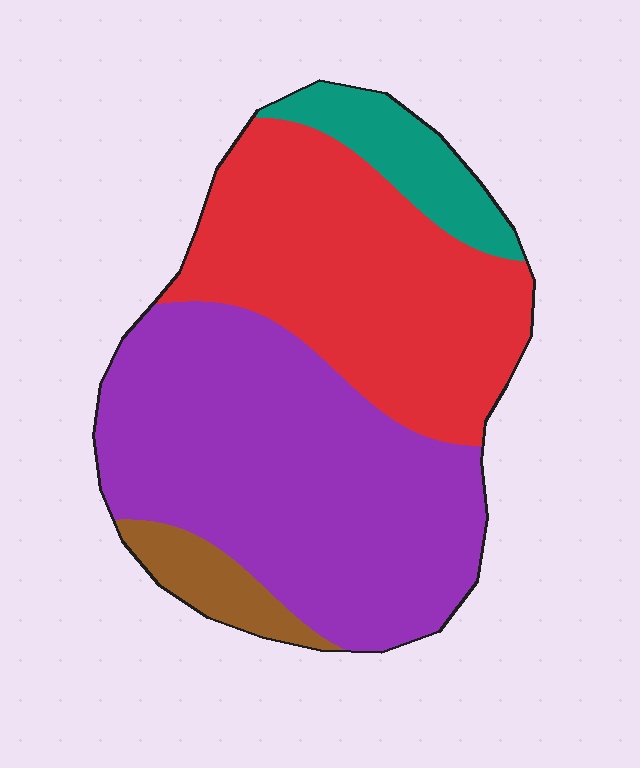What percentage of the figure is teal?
Teal takes up less than a quarter of the figure.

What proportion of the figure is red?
Red covers 36% of the figure.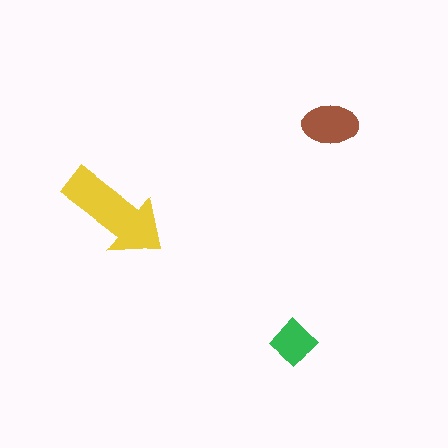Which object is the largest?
The yellow arrow.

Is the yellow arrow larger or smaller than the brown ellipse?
Larger.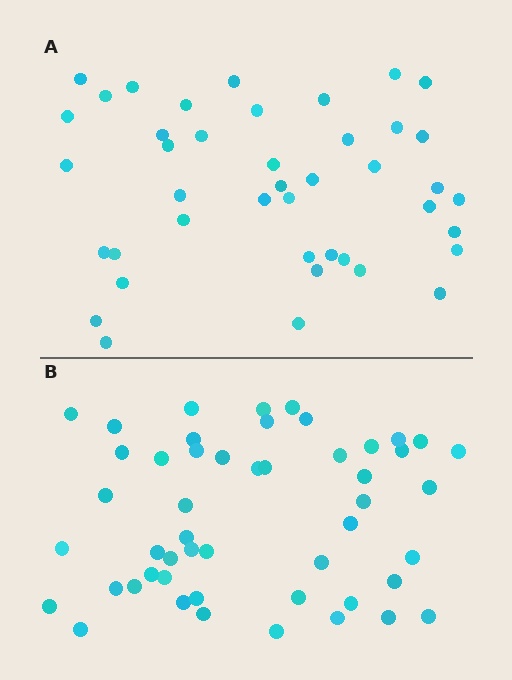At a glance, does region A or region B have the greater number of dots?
Region B (the bottom region) has more dots.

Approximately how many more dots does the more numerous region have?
Region B has roughly 8 or so more dots than region A.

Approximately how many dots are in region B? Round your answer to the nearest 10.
About 50 dots.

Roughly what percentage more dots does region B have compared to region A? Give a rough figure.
About 20% more.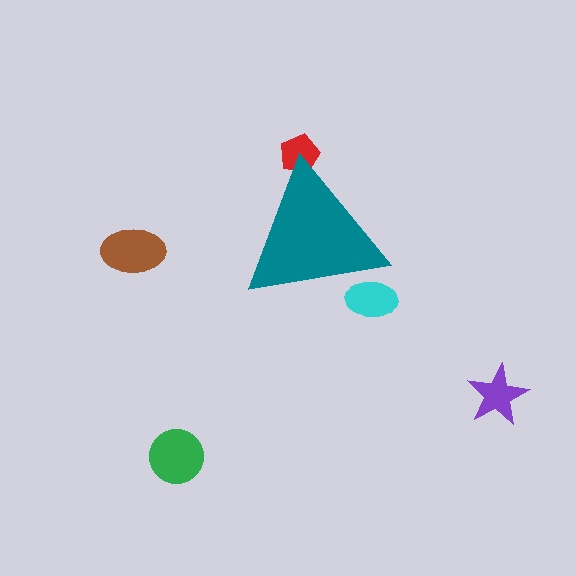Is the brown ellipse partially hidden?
No, the brown ellipse is fully visible.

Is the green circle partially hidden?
No, the green circle is fully visible.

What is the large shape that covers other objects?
A teal triangle.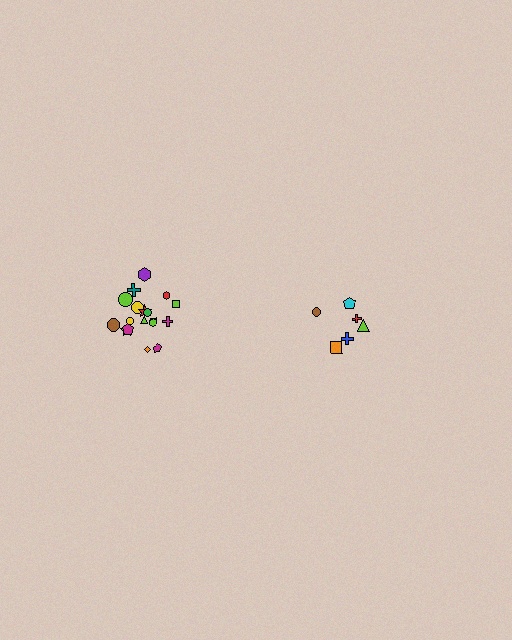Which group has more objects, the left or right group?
The left group.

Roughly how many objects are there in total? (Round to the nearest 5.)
Roughly 25 objects in total.